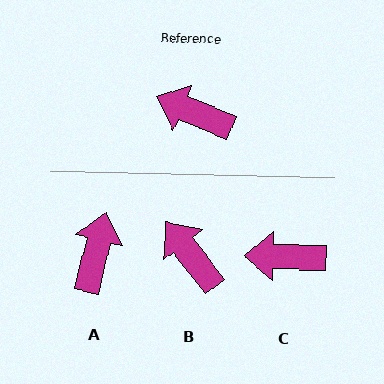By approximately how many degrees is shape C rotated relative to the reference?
Approximately 21 degrees counter-clockwise.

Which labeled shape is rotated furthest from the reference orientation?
A, about 81 degrees away.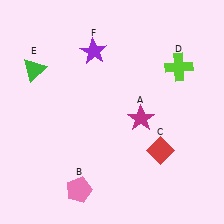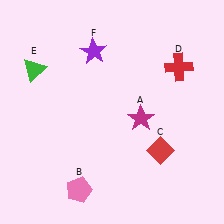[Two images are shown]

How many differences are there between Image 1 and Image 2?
There is 1 difference between the two images.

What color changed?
The cross (D) changed from lime in Image 1 to red in Image 2.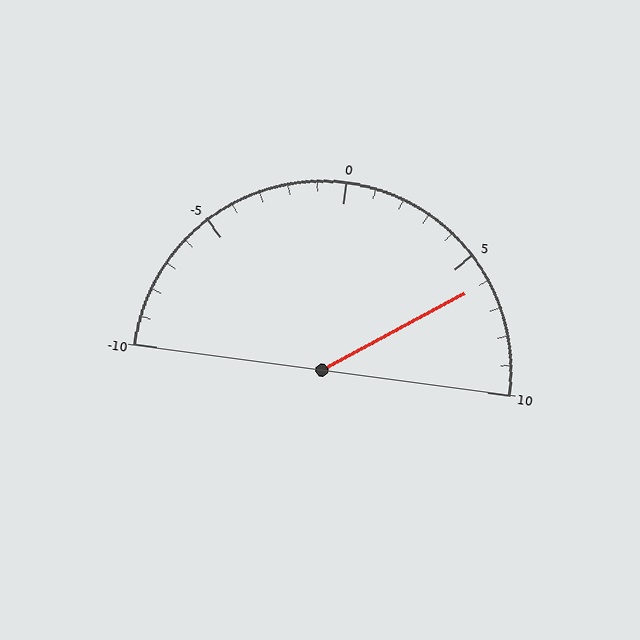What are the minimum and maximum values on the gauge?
The gauge ranges from -10 to 10.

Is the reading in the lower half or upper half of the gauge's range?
The reading is in the upper half of the range (-10 to 10).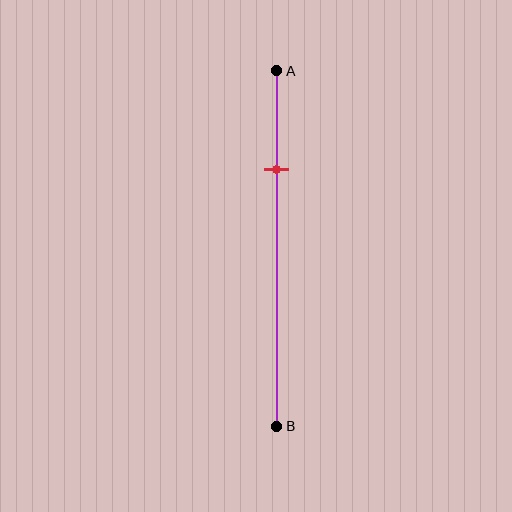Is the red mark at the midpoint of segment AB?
No, the mark is at about 30% from A, not at the 50% midpoint.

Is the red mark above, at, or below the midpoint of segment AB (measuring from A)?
The red mark is above the midpoint of segment AB.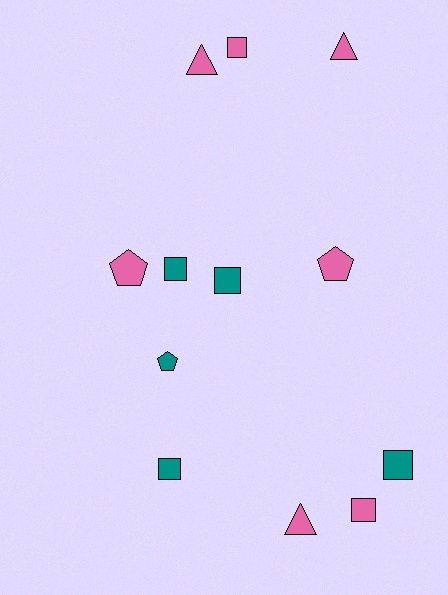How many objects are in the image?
There are 12 objects.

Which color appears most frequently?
Pink, with 7 objects.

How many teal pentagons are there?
There is 1 teal pentagon.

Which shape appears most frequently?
Square, with 6 objects.